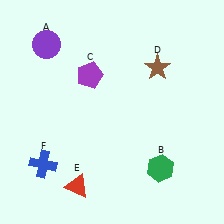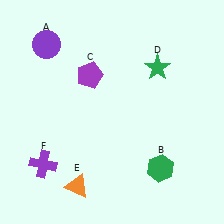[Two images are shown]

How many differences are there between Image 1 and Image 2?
There are 3 differences between the two images.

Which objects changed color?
D changed from brown to green. E changed from red to orange. F changed from blue to purple.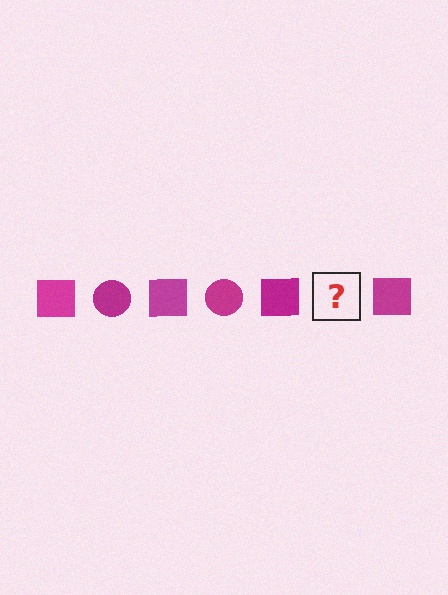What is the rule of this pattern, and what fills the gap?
The rule is that the pattern cycles through square, circle shapes in magenta. The gap should be filled with a magenta circle.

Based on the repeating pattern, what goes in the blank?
The blank should be a magenta circle.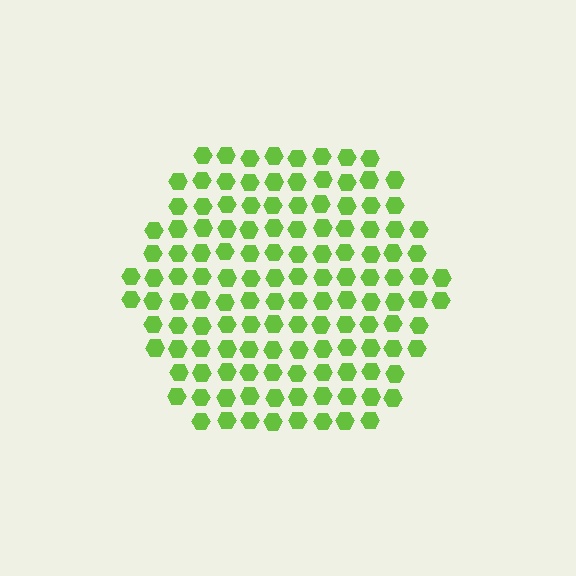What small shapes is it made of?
It is made of small hexagons.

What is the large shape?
The large shape is a hexagon.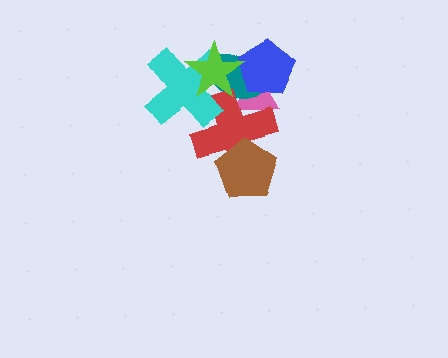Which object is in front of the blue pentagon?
The lime star is in front of the blue pentagon.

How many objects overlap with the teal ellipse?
5 objects overlap with the teal ellipse.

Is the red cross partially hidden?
Yes, it is partially covered by another shape.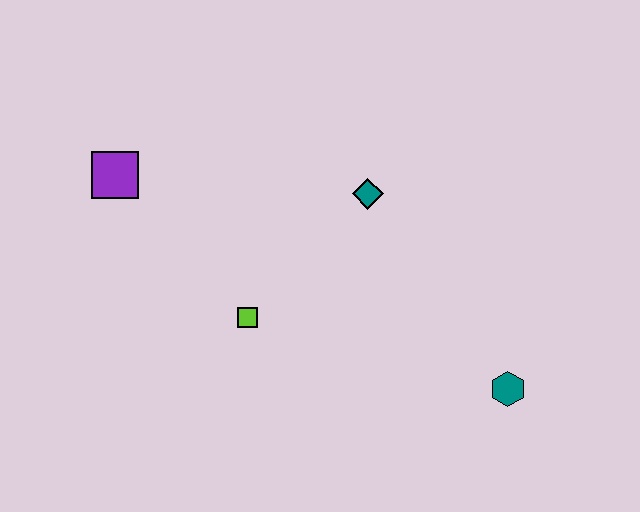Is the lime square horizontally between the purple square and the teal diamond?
Yes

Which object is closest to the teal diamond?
The lime square is closest to the teal diamond.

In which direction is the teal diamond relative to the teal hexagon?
The teal diamond is above the teal hexagon.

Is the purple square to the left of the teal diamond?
Yes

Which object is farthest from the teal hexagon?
The purple square is farthest from the teal hexagon.